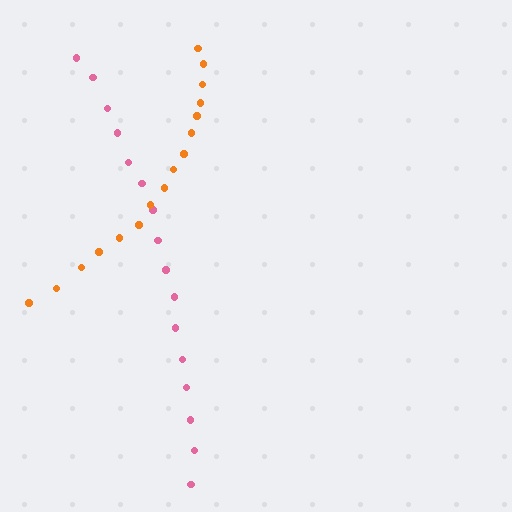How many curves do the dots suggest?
There are 2 distinct paths.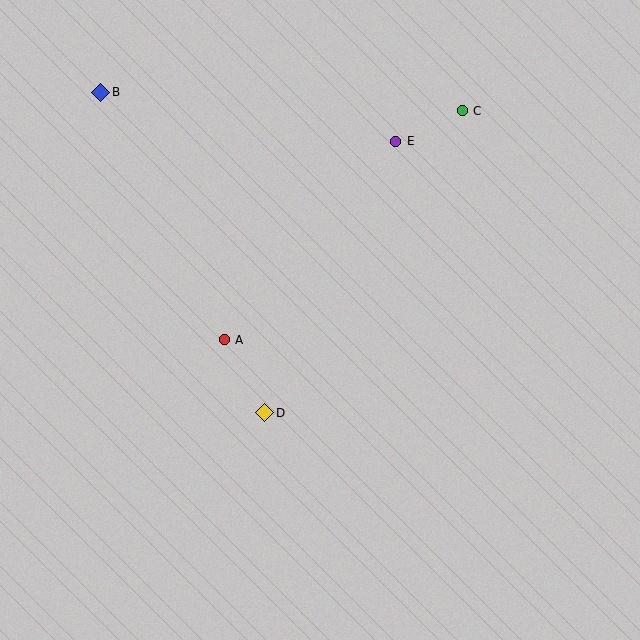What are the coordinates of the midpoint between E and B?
The midpoint between E and B is at (248, 117).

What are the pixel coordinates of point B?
Point B is at (101, 92).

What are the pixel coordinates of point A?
Point A is at (224, 340).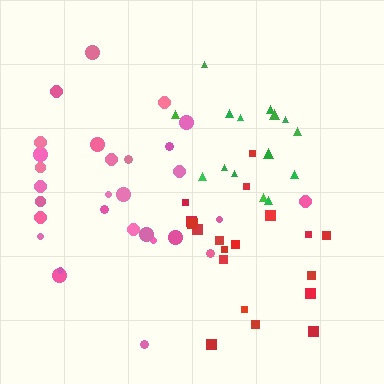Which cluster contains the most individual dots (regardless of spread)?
Pink (29).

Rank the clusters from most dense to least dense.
red, green, pink.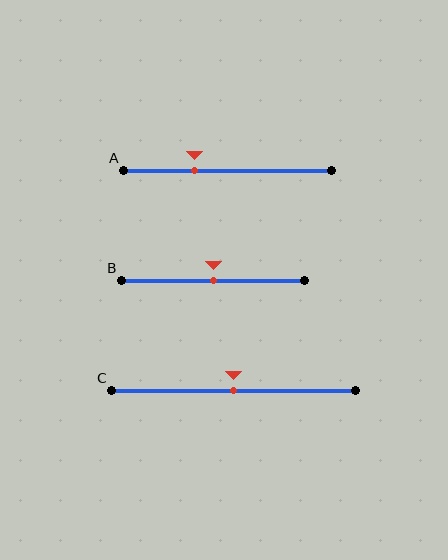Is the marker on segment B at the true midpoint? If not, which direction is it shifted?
Yes, the marker on segment B is at the true midpoint.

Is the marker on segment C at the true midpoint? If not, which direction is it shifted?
Yes, the marker on segment C is at the true midpoint.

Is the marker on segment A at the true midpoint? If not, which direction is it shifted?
No, the marker on segment A is shifted to the left by about 16% of the segment length.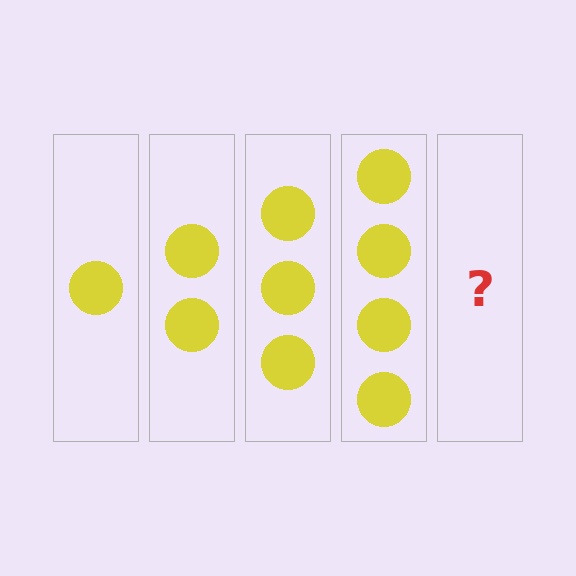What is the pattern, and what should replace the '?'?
The pattern is that each step adds one more circle. The '?' should be 5 circles.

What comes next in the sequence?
The next element should be 5 circles.